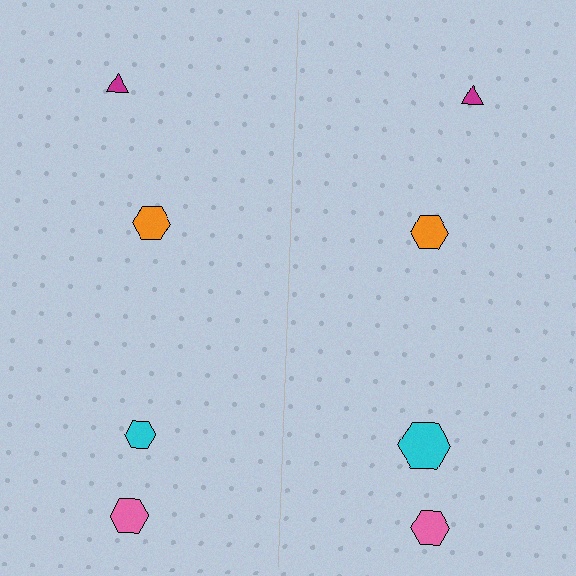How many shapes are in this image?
There are 8 shapes in this image.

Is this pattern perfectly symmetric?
No, the pattern is not perfectly symmetric. The cyan hexagon on the right side has a different size than its mirror counterpart.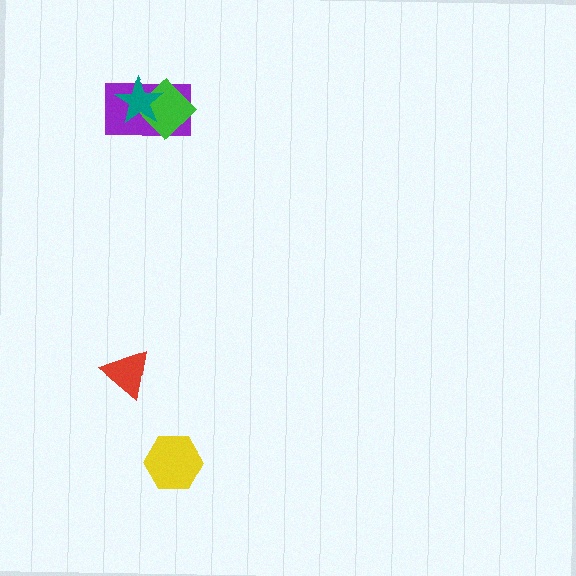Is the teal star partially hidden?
No, no other shape covers it.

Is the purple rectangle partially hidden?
Yes, it is partially covered by another shape.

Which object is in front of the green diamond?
The teal star is in front of the green diamond.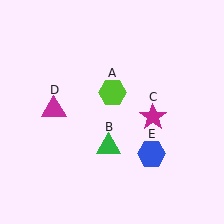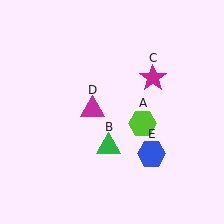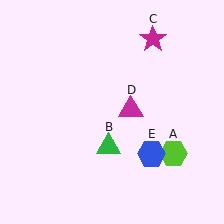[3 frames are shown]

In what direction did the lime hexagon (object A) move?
The lime hexagon (object A) moved down and to the right.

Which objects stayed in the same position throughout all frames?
Green triangle (object B) and blue hexagon (object E) remained stationary.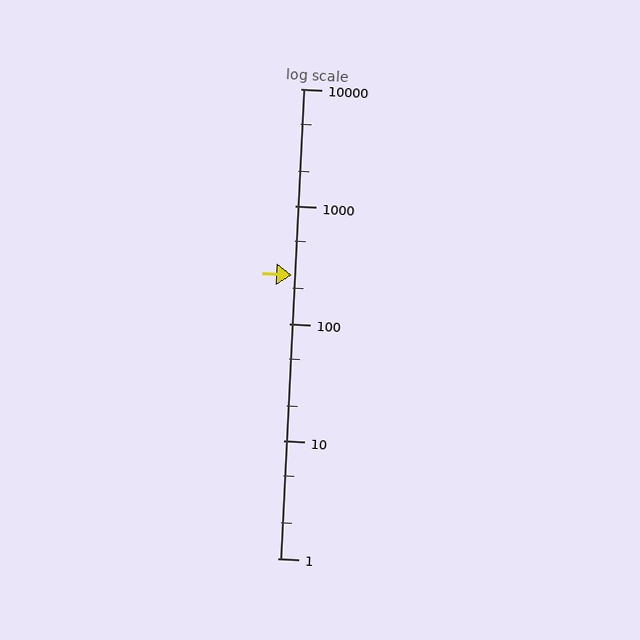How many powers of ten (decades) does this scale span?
The scale spans 4 decades, from 1 to 10000.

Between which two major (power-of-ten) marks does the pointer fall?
The pointer is between 100 and 1000.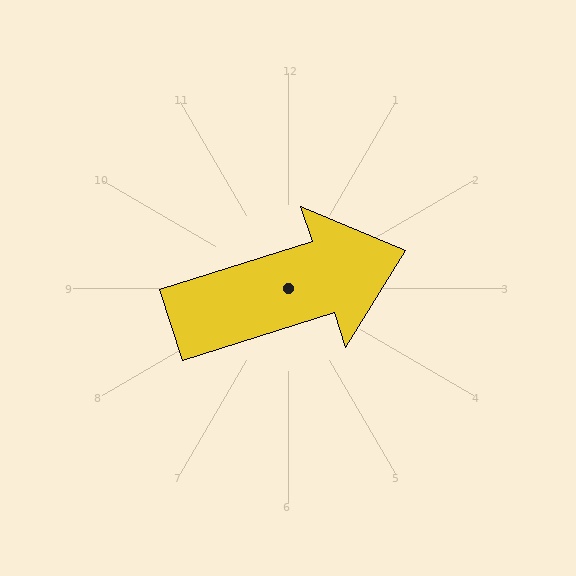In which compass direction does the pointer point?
East.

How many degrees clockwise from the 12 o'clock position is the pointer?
Approximately 72 degrees.